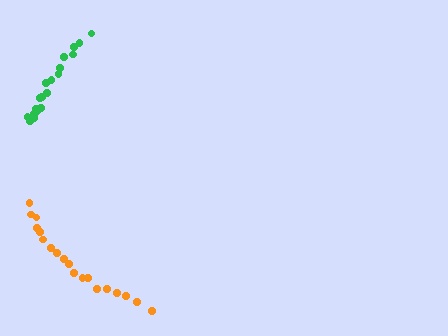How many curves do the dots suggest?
There are 2 distinct paths.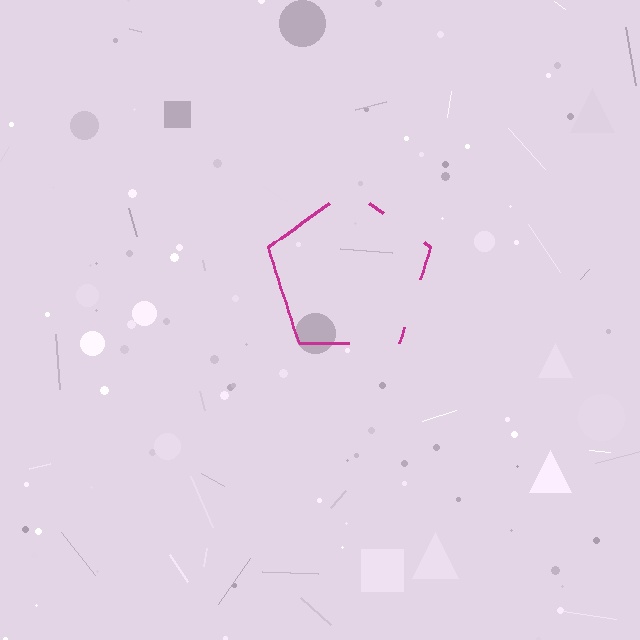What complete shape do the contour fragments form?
The contour fragments form a pentagon.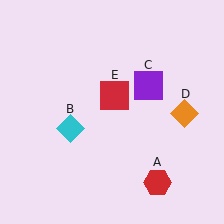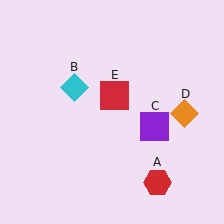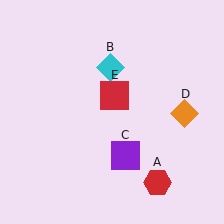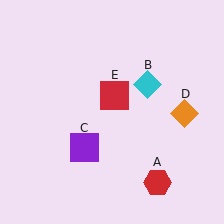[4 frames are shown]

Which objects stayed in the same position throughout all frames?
Red hexagon (object A) and orange diamond (object D) and red square (object E) remained stationary.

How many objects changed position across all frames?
2 objects changed position: cyan diamond (object B), purple square (object C).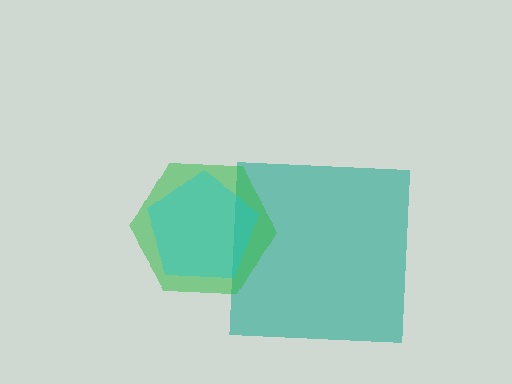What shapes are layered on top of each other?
The layered shapes are: a teal square, a green hexagon, a cyan pentagon.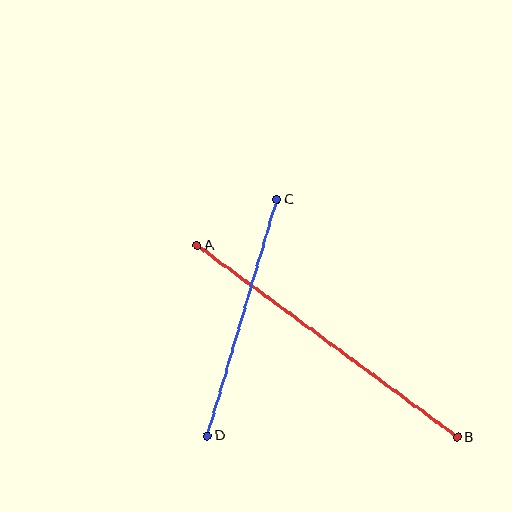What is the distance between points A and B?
The distance is approximately 323 pixels.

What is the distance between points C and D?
The distance is approximately 246 pixels.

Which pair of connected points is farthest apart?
Points A and B are farthest apart.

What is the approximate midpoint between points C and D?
The midpoint is at approximately (242, 318) pixels.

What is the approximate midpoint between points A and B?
The midpoint is at approximately (327, 341) pixels.